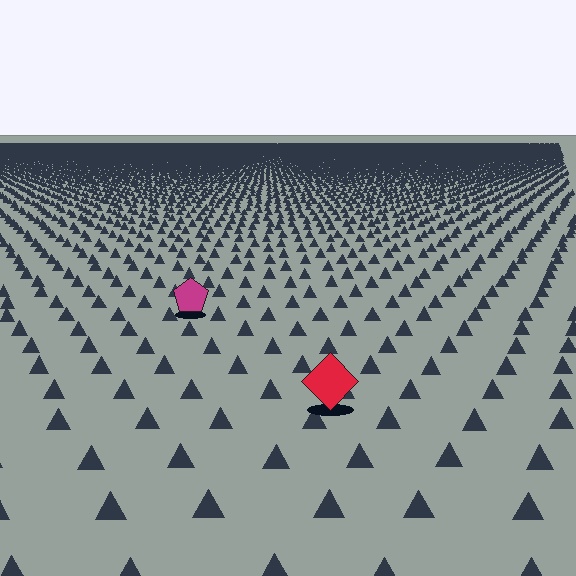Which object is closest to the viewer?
The red diamond is closest. The texture marks near it are larger and more spread out.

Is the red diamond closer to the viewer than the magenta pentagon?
Yes. The red diamond is closer — you can tell from the texture gradient: the ground texture is coarser near it.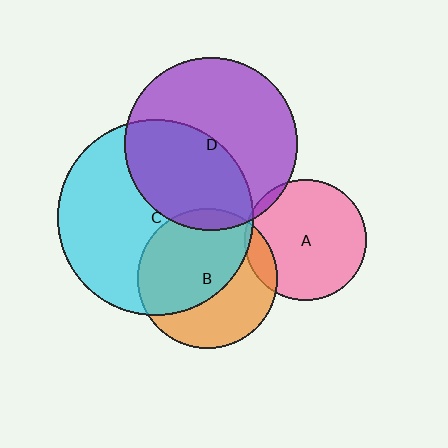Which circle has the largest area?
Circle C (cyan).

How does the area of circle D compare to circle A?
Approximately 2.0 times.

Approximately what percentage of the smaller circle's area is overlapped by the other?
Approximately 45%.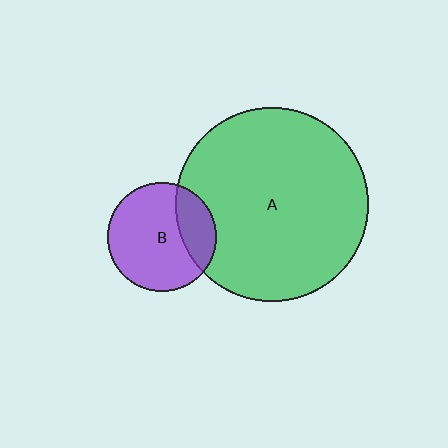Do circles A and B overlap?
Yes.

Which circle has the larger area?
Circle A (green).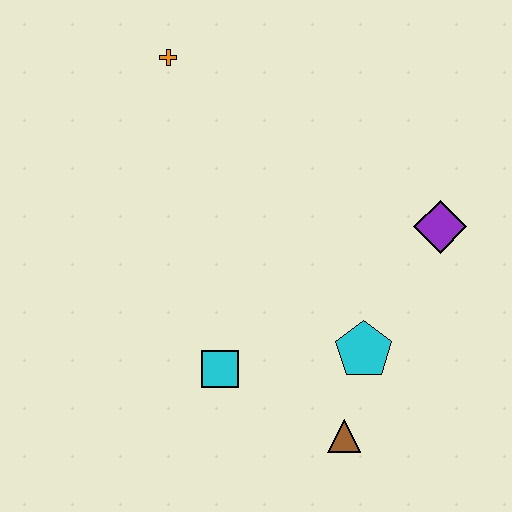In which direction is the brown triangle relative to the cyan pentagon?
The brown triangle is below the cyan pentagon.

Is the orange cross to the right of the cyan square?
No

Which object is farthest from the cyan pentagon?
The orange cross is farthest from the cyan pentagon.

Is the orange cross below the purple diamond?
No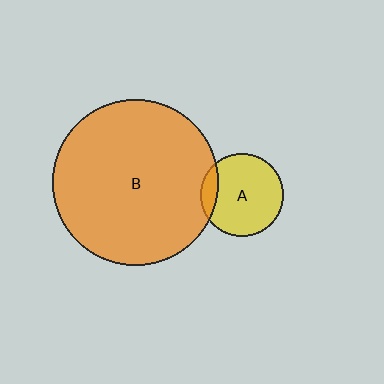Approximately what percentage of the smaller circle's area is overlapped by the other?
Approximately 15%.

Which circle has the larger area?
Circle B (orange).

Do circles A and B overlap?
Yes.